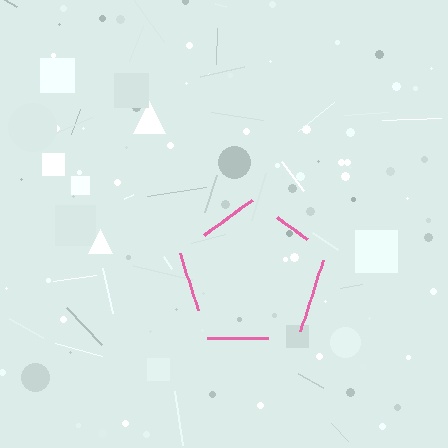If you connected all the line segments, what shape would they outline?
They would outline a pentagon.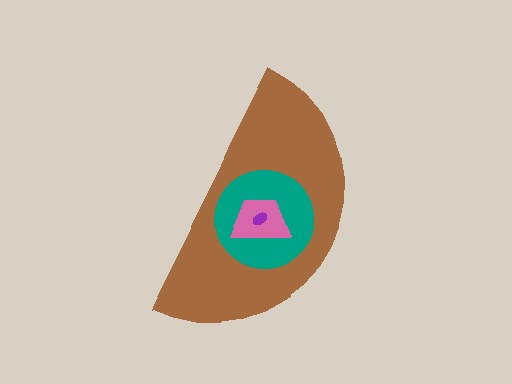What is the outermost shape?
The brown semicircle.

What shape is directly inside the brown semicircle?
The teal circle.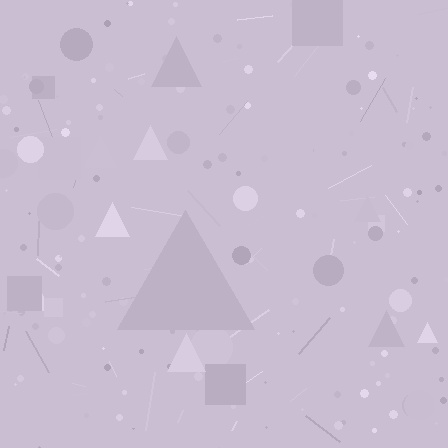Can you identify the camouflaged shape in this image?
The camouflaged shape is a triangle.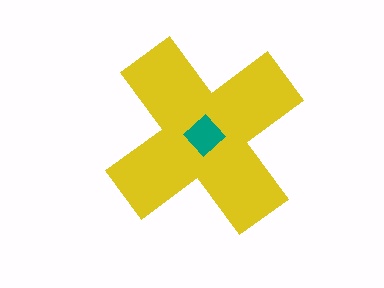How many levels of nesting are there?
2.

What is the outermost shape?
The yellow cross.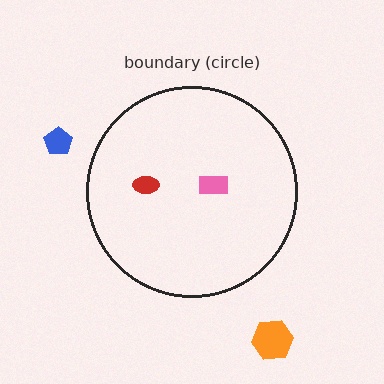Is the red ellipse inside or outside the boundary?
Inside.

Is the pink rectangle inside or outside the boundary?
Inside.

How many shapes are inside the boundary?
2 inside, 2 outside.